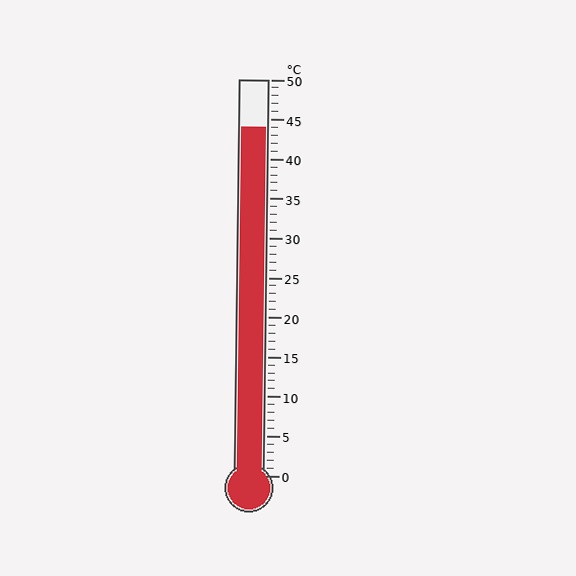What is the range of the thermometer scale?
The thermometer scale ranges from 0°C to 50°C.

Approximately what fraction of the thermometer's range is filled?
The thermometer is filled to approximately 90% of its range.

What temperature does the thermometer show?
The thermometer shows approximately 44°C.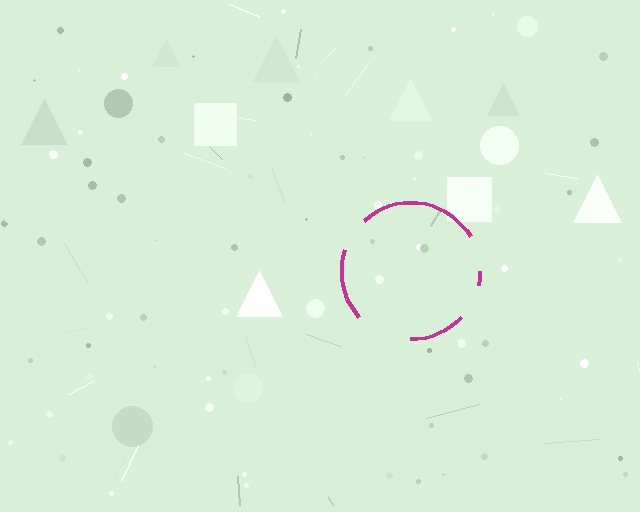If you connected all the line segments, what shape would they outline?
They would outline a circle.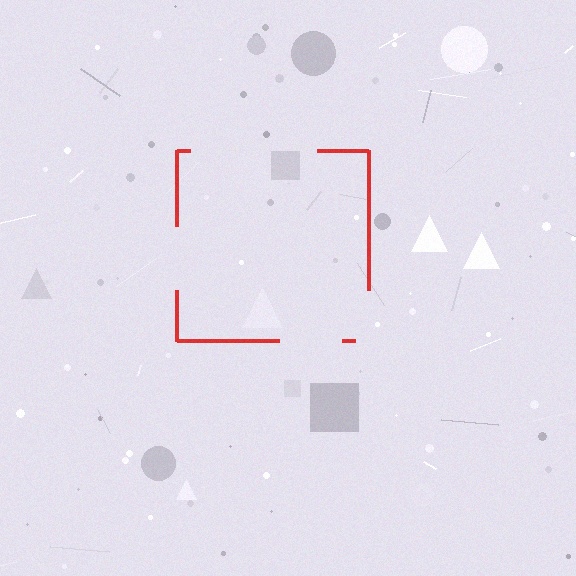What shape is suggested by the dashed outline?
The dashed outline suggests a square.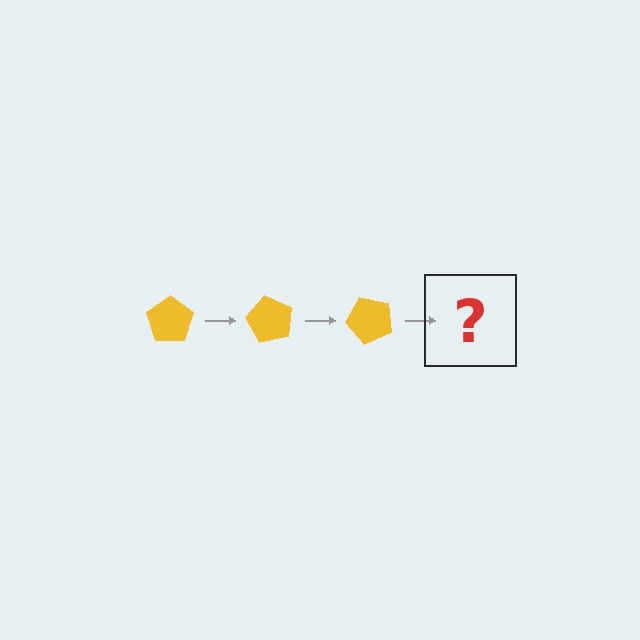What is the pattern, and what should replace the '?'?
The pattern is that the pentagon rotates 60 degrees each step. The '?' should be a yellow pentagon rotated 180 degrees.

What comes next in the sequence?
The next element should be a yellow pentagon rotated 180 degrees.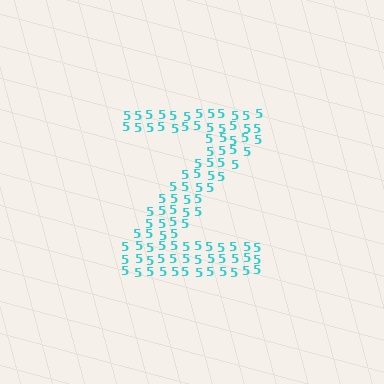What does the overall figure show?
The overall figure shows the letter Z.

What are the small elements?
The small elements are digit 5's.